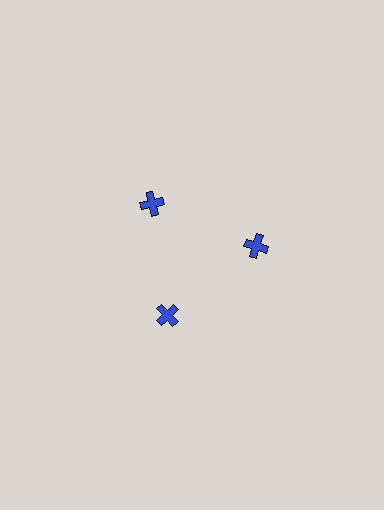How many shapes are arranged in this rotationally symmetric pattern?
There are 3 shapes, arranged in 3 groups of 1.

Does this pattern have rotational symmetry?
Yes, this pattern has 3-fold rotational symmetry. It looks the same after rotating 120 degrees around the center.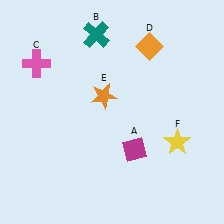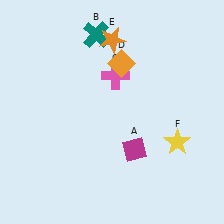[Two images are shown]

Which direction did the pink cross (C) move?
The pink cross (C) moved right.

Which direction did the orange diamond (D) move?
The orange diamond (D) moved left.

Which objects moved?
The objects that moved are: the pink cross (C), the orange diamond (D), the orange star (E).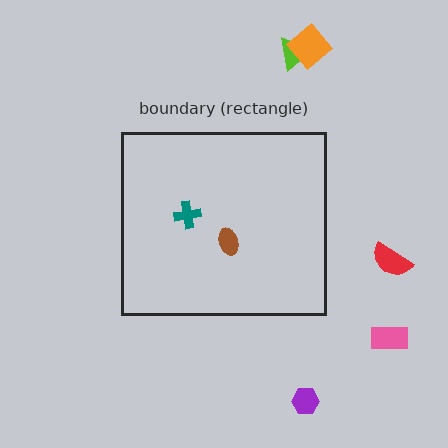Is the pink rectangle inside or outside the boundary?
Outside.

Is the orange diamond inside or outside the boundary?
Outside.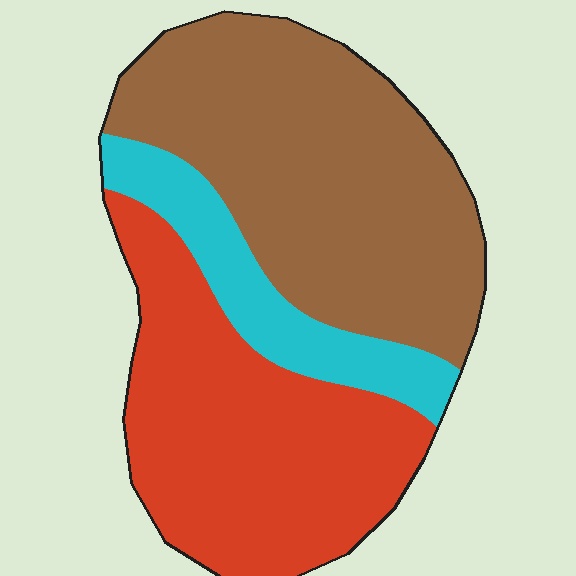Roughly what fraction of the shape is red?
Red covers roughly 40% of the shape.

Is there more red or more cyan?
Red.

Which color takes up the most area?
Brown, at roughly 45%.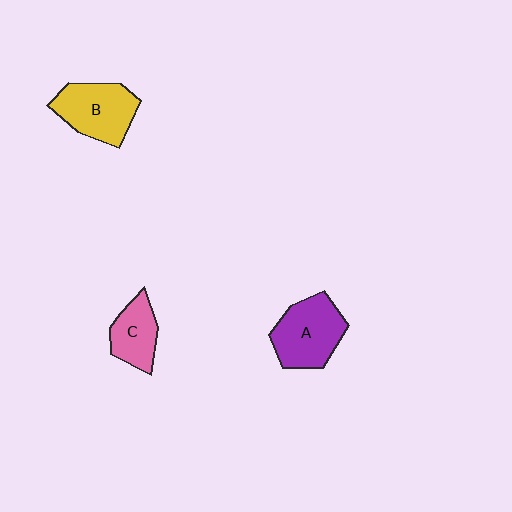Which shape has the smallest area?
Shape C (pink).